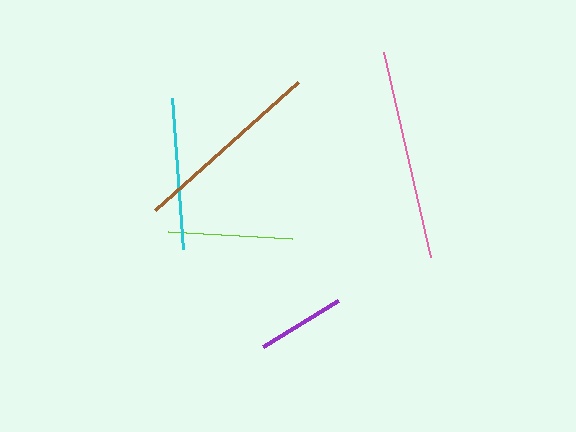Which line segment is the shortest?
The purple line is the shortest at approximately 89 pixels.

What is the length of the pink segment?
The pink segment is approximately 210 pixels long.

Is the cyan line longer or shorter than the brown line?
The brown line is longer than the cyan line.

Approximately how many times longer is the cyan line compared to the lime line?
The cyan line is approximately 1.2 times the length of the lime line.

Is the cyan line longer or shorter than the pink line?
The pink line is longer than the cyan line.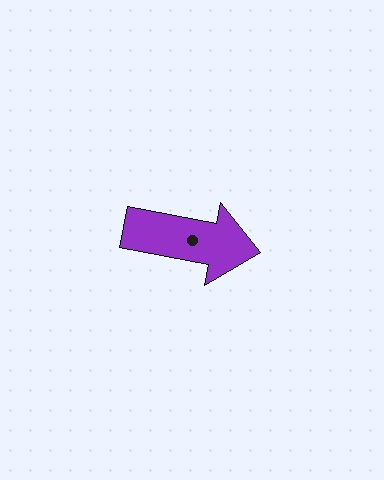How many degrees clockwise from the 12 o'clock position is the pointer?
Approximately 101 degrees.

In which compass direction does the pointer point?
East.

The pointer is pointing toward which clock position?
Roughly 3 o'clock.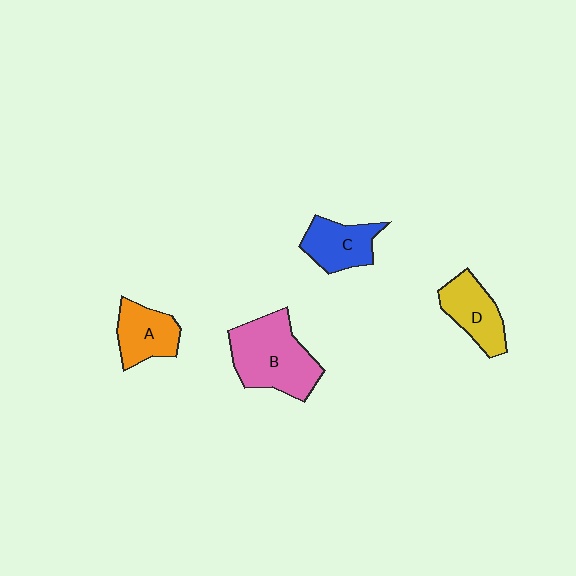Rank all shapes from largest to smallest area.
From largest to smallest: B (pink), D (yellow), C (blue), A (orange).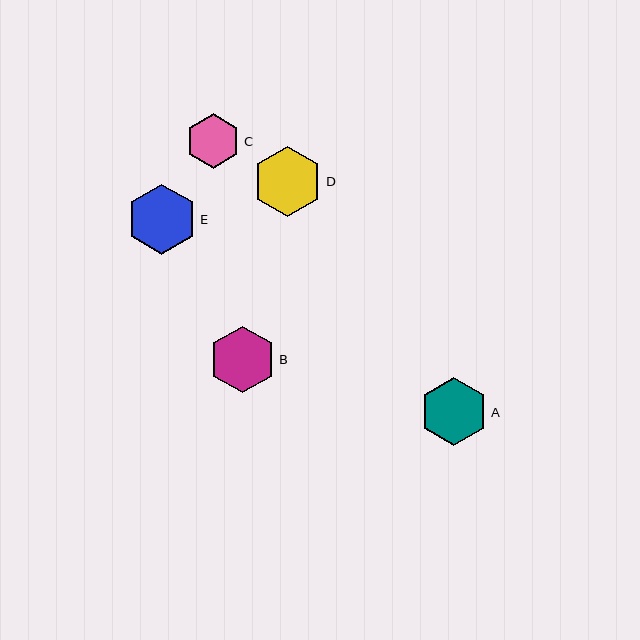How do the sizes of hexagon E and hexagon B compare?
Hexagon E and hexagon B are approximately the same size.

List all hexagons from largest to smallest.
From largest to smallest: D, E, A, B, C.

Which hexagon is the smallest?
Hexagon C is the smallest with a size of approximately 55 pixels.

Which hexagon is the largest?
Hexagon D is the largest with a size of approximately 70 pixels.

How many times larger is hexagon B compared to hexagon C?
Hexagon B is approximately 1.2 times the size of hexagon C.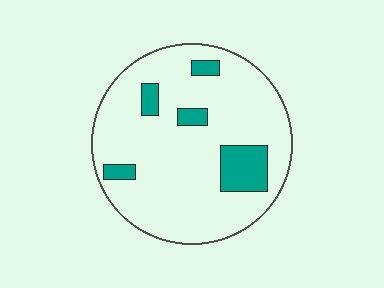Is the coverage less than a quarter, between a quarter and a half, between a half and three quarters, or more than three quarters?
Less than a quarter.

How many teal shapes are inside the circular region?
5.